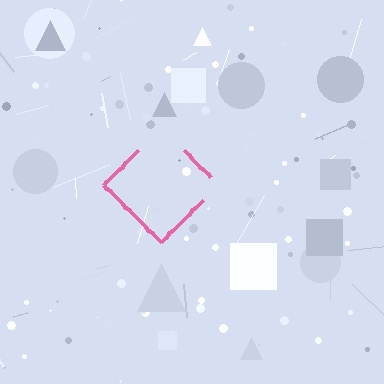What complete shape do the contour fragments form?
The contour fragments form a diamond.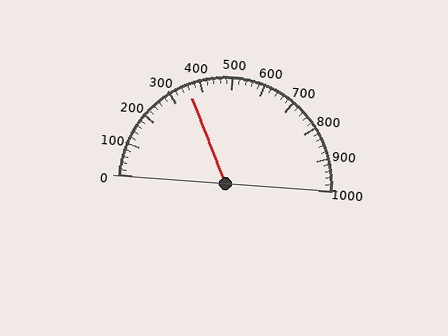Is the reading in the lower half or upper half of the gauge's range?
The reading is in the lower half of the range (0 to 1000).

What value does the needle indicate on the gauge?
The needle indicates approximately 360.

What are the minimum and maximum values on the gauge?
The gauge ranges from 0 to 1000.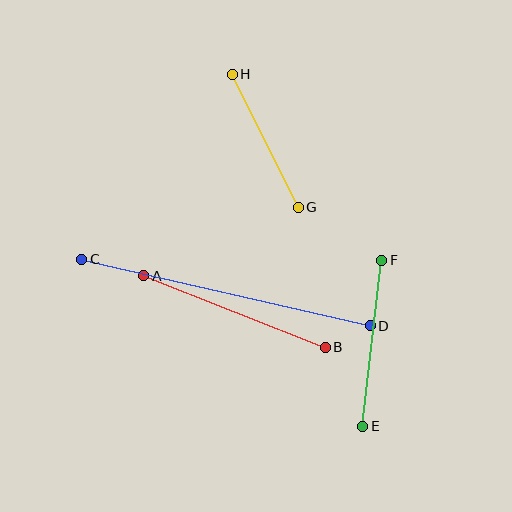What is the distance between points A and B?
The distance is approximately 195 pixels.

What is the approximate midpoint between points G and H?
The midpoint is at approximately (265, 141) pixels.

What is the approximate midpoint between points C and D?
The midpoint is at approximately (226, 293) pixels.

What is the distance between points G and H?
The distance is approximately 149 pixels.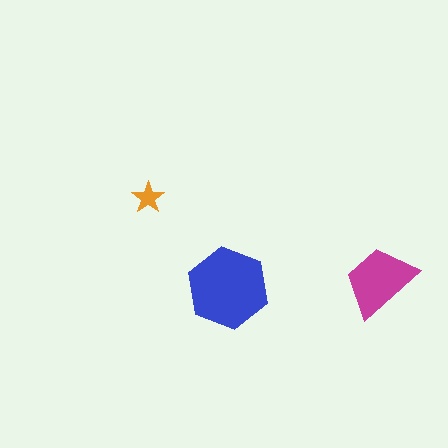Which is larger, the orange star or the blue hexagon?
The blue hexagon.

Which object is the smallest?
The orange star.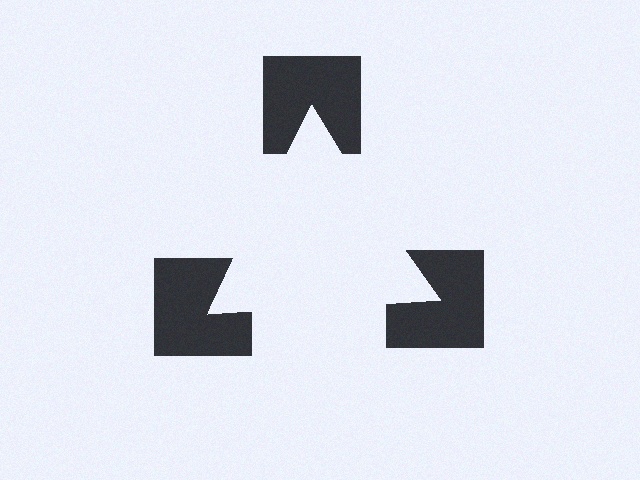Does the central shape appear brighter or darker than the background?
It typically appears slightly brighter than the background, even though no actual brightness change is drawn.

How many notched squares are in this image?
There are 3 — one at each vertex of the illusory triangle.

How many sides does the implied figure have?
3 sides.